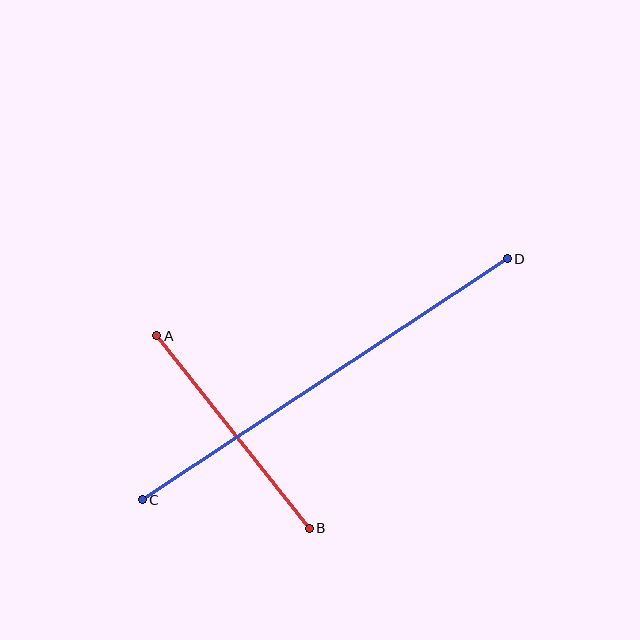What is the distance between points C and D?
The distance is approximately 437 pixels.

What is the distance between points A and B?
The distance is approximately 246 pixels.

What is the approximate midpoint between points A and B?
The midpoint is at approximately (233, 432) pixels.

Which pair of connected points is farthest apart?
Points C and D are farthest apart.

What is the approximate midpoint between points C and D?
The midpoint is at approximately (325, 379) pixels.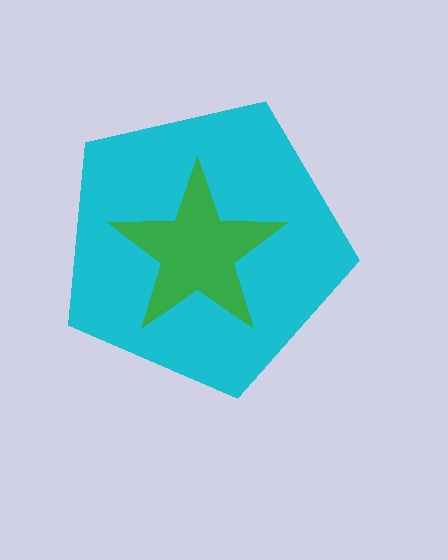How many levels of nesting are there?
2.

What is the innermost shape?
The green star.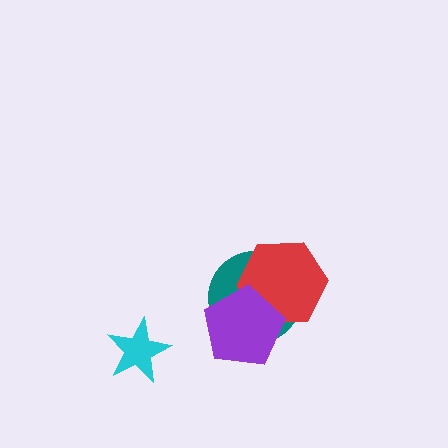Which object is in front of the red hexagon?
The purple pentagon is in front of the red hexagon.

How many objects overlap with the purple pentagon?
2 objects overlap with the purple pentagon.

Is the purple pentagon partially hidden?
No, no other shape covers it.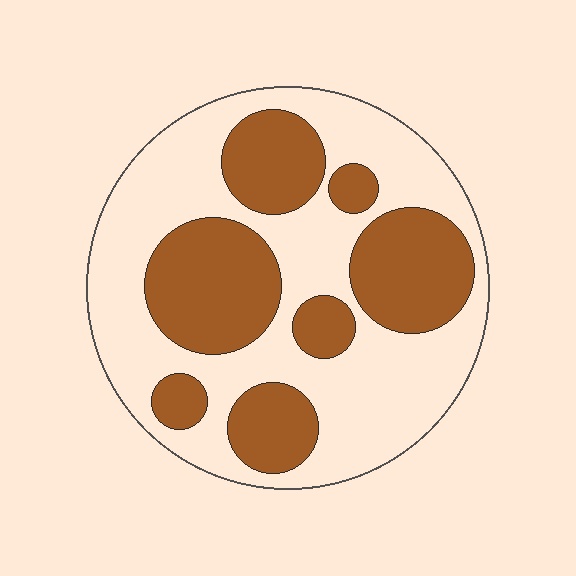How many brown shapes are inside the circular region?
7.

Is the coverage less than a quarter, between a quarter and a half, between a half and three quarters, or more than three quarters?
Between a quarter and a half.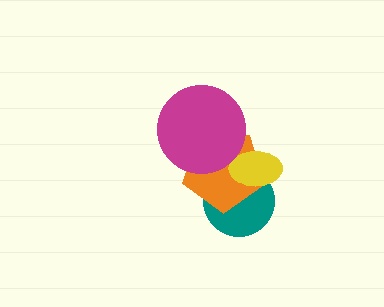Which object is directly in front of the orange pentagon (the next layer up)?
The yellow ellipse is directly in front of the orange pentagon.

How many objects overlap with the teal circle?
2 objects overlap with the teal circle.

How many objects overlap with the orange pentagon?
3 objects overlap with the orange pentagon.